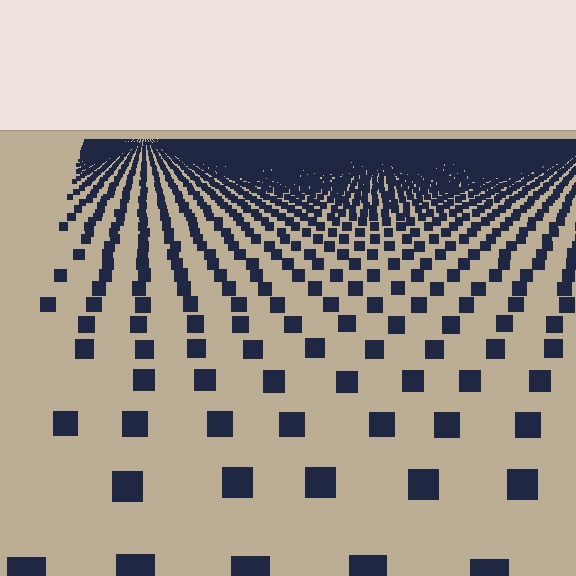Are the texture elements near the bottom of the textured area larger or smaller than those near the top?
Larger. Near the bottom, elements are closer to the viewer and appear at a bigger on-screen size.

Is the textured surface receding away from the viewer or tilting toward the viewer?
The surface is receding away from the viewer. Texture elements get smaller and denser toward the top.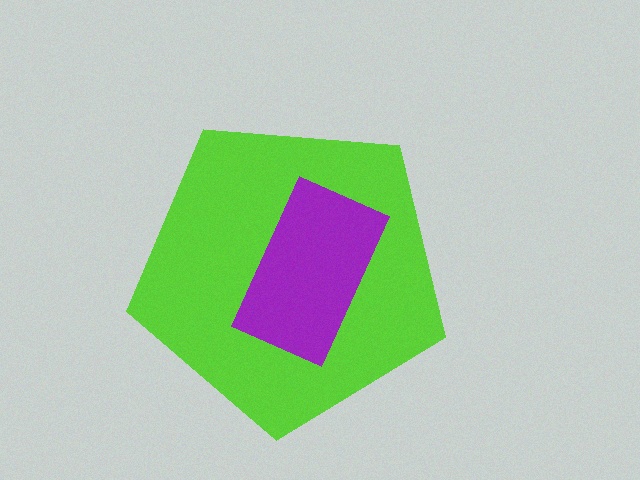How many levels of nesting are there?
2.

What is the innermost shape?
The purple rectangle.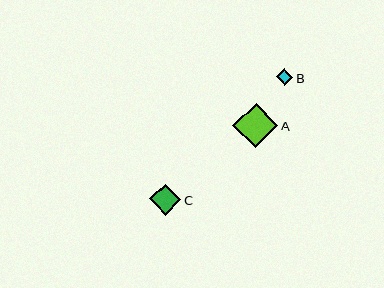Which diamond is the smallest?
Diamond B is the smallest with a size of approximately 16 pixels.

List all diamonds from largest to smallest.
From largest to smallest: A, C, B.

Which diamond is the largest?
Diamond A is the largest with a size of approximately 45 pixels.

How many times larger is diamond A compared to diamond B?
Diamond A is approximately 2.8 times the size of diamond B.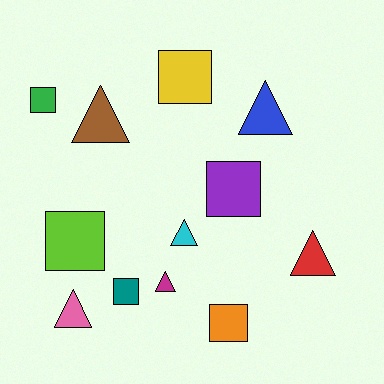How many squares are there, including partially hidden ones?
There are 6 squares.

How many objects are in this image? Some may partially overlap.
There are 12 objects.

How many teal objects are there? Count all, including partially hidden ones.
There is 1 teal object.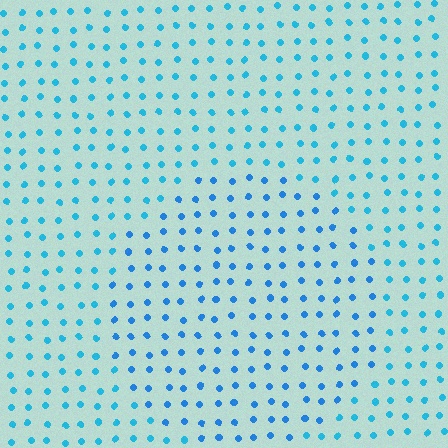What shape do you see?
I see a circle.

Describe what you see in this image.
The image is filled with small cyan elements in a uniform arrangement. A circle-shaped region is visible where the elements are tinted to a slightly different hue, forming a subtle color boundary.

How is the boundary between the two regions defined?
The boundary is defined purely by a slight shift in hue (about 18 degrees). Spacing, size, and orientation are identical on both sides.